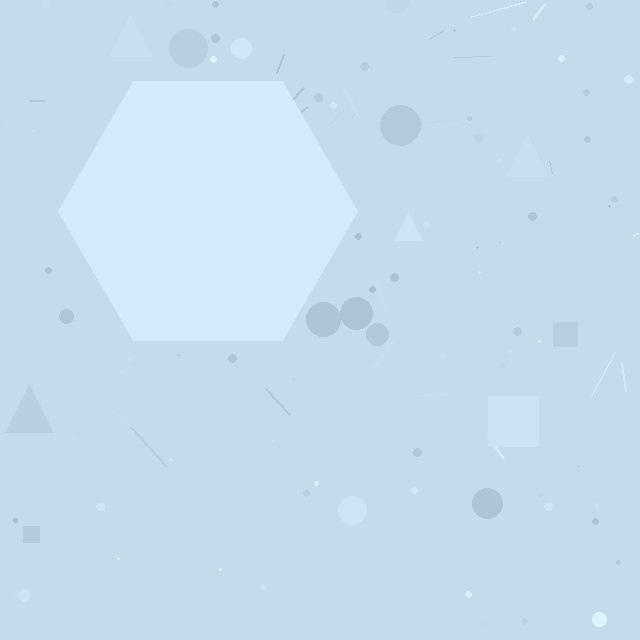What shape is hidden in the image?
A hexagon is hidden in the image.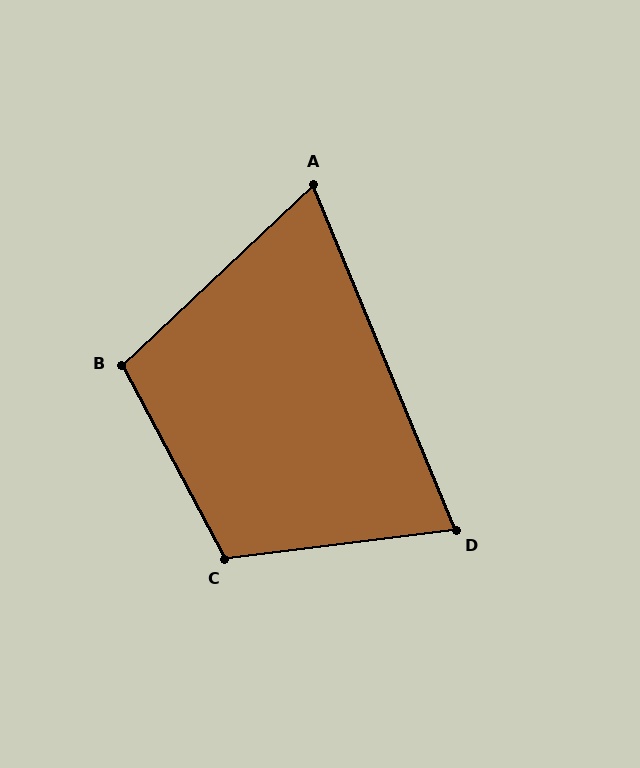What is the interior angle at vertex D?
Approximately 75 degrees (acute).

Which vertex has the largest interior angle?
C, at approximately 111 degrees.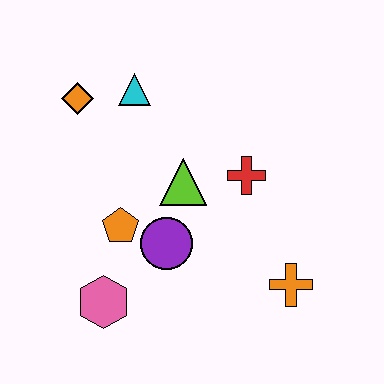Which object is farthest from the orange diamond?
The orange cross is farthest from the orange diamond.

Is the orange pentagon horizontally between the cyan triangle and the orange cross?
No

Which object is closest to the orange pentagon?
The purple circle is closest to the orange pentagon.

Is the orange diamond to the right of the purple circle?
No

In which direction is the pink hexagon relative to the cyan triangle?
The pink hexagon is below the cyan triangle.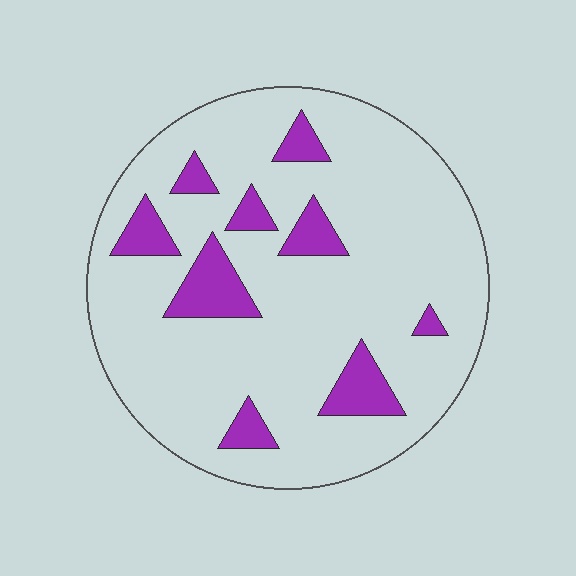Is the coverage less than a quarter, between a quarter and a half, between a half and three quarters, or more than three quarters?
Less than a quarter.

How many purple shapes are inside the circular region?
9.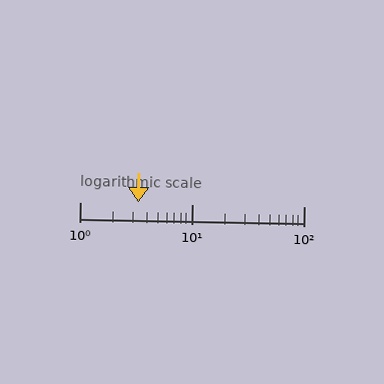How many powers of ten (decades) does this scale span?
The scale spans 2 decades, from 1 to 100.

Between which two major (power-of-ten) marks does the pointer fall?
The pointer is between 1 and 10.